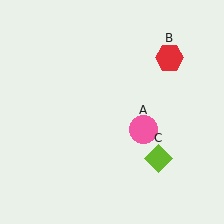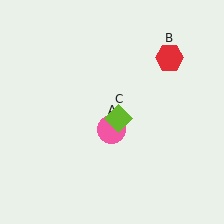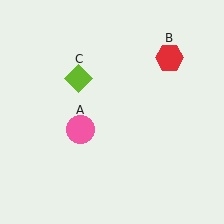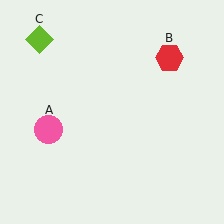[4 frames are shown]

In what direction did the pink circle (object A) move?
The pink circle (object A) moved left.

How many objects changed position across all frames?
2 objects changed position: pink circle (object A), lime diamond (object C).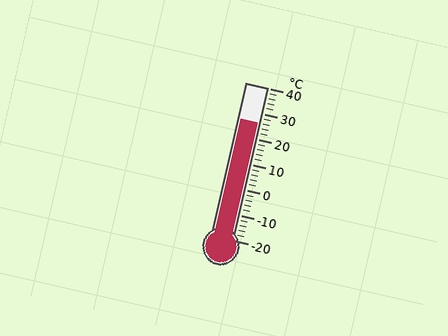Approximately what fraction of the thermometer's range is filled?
The thermometer is filled to approximately 75% of its range.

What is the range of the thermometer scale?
The thermometer scale ranges from -20°C to 40°C.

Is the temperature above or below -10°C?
The temperature is above -10°C.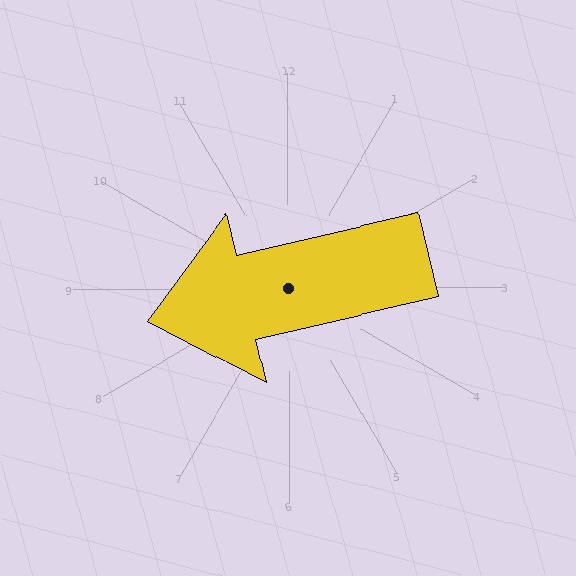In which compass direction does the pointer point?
West.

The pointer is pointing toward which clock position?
Roughly 9 o'clock.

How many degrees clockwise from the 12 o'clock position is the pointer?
Approximately 257 degrees.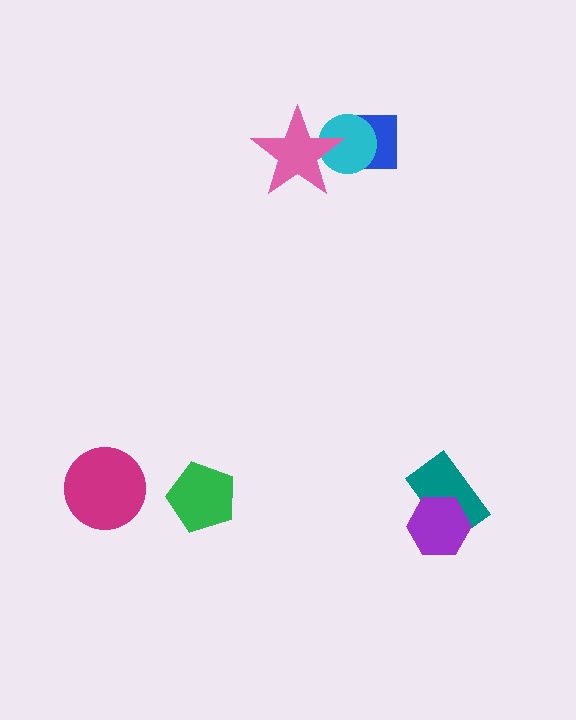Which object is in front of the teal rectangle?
The purple hexagon is in front of the teal rectangle.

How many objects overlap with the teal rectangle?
1 object overlaps with the teal rectangle.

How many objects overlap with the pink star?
1 object overlaps with the pink star.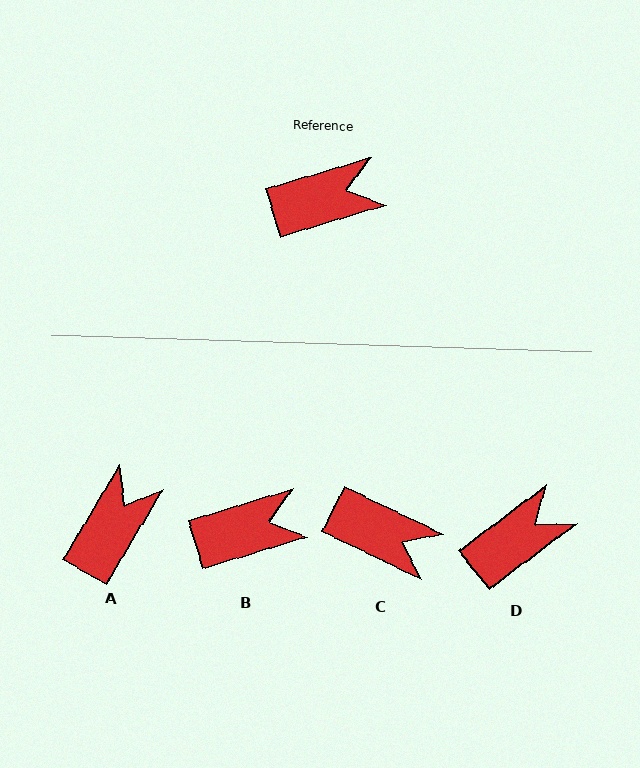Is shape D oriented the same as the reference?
No, it is off by about 20 degrees.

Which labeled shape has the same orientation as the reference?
B.